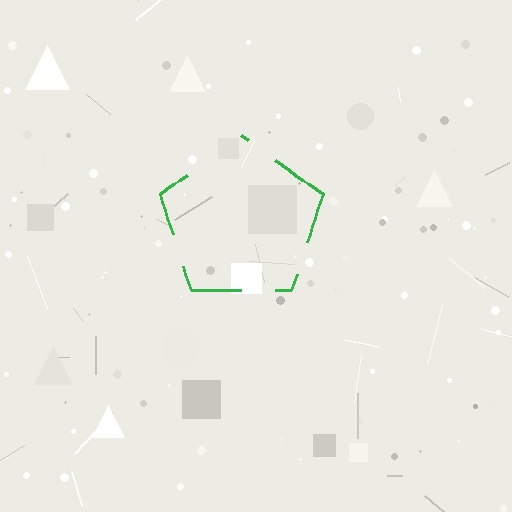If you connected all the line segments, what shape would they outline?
They would outline a pentagon.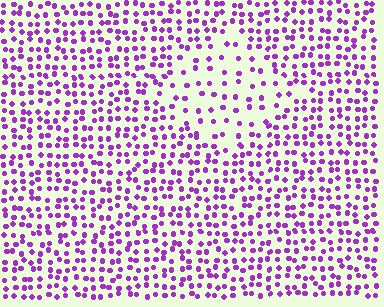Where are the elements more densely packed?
The elements are more densely packed outside the diamond boundary.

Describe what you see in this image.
The image contains small purple elements arranged at two different densities. A diamond-shaped region is visible where the elements are less densely packed than the surrounding area.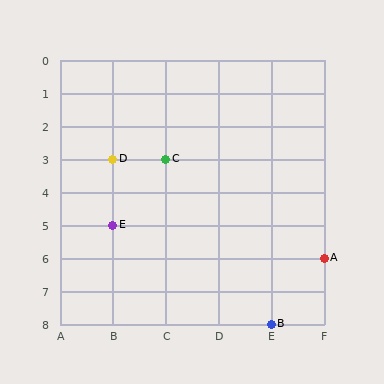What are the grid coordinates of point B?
Point B is at grid coordinates (E, 8).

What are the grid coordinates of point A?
Point A is at grid coordinates (F, 6).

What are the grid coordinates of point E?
Point E is at grid coordinates (B, 5).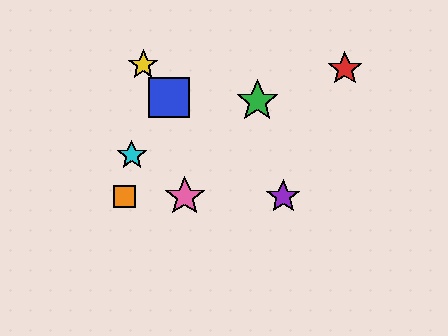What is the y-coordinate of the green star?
The green star is at y≈101.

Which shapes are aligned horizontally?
The purple star, the orange square, the pink star are aligned horizontally.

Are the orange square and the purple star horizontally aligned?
Yes, both are at y≈196.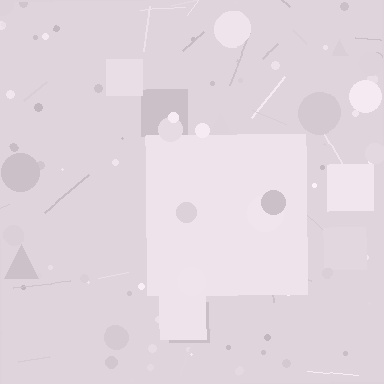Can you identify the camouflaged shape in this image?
The camouflaged shape is a square.